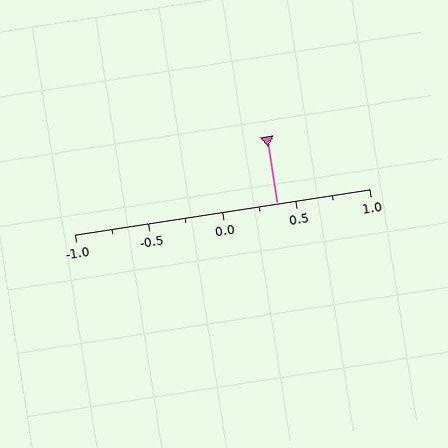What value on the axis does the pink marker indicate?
The marker indicates approximately 0.38.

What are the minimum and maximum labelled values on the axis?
The axis runs from -1.0 to 1.0.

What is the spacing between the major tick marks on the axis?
The major ticks are spaced 0.5 apart.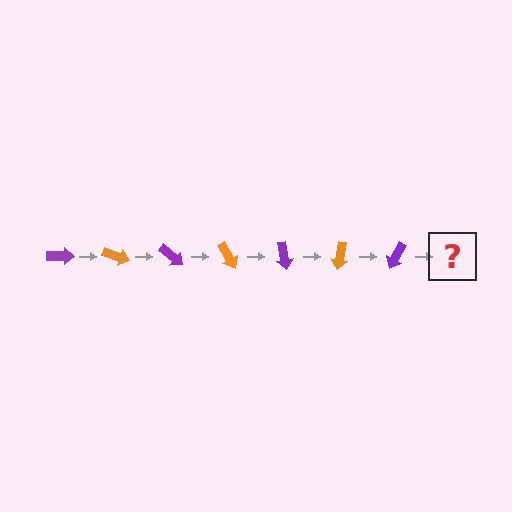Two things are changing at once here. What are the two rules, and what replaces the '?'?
The two rules are that it rotates 20 degrees each step and the color cycles through purple and orange. The '?' should be an orange arrow, rotated 140 degrees from the start.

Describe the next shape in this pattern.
It should be an orange arrow, rotated 140 degrees from the start.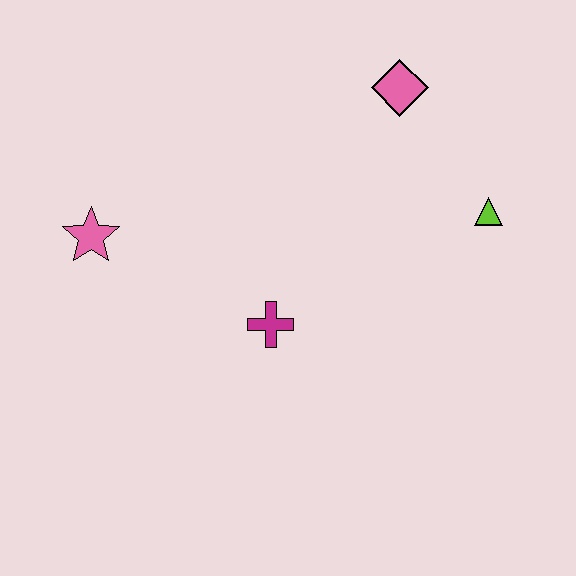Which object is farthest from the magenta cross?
The pink diamond is farthest from the magenta cross.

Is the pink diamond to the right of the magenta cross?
Yes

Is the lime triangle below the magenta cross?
No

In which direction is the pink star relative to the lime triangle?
The pink star is to the left of the lime triangle.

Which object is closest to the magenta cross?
The pink star is closest to the magenta cross.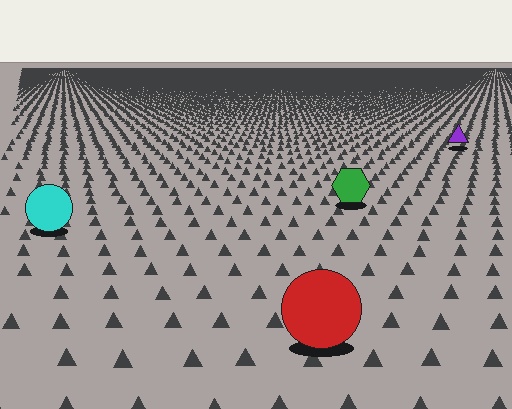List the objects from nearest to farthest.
From nearest to farthest: the red circle, the cyan circle, the green hexagon, the purple triangle.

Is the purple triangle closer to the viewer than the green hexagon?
No. The green hexagon is closer — you can tell from the texture gradient: the ground texture is coarser near it.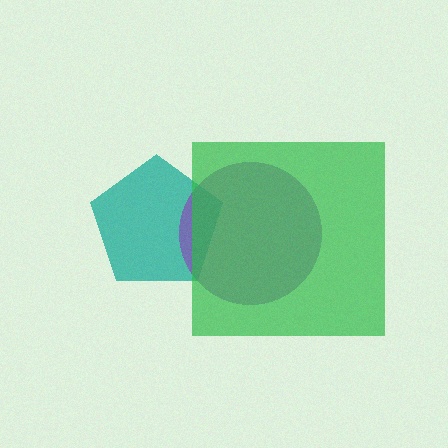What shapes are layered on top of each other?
The layered shapes are: a teal pentagon, a purple circle, a green square.